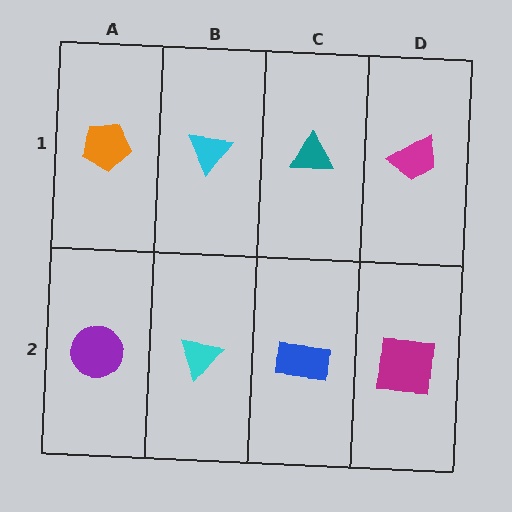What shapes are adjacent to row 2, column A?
An orange pentagon (row 1, column A), a cyan triangle (row 2, column B).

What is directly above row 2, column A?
An orange pentagon.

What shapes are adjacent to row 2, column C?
A teal triangle (row 1, column C), a cyan triangle (row 2, column B), a magenta square (row 2, column D).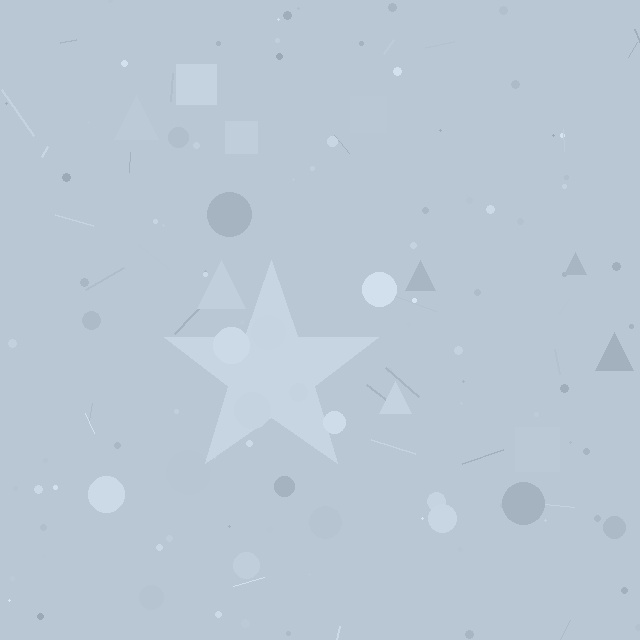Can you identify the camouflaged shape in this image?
The camouflaged shape is a star.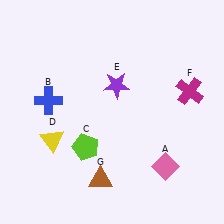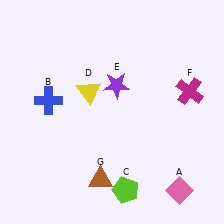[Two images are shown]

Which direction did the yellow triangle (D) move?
The yellow triangle (D) moved up.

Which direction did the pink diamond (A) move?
The pink diamond (A) moved down.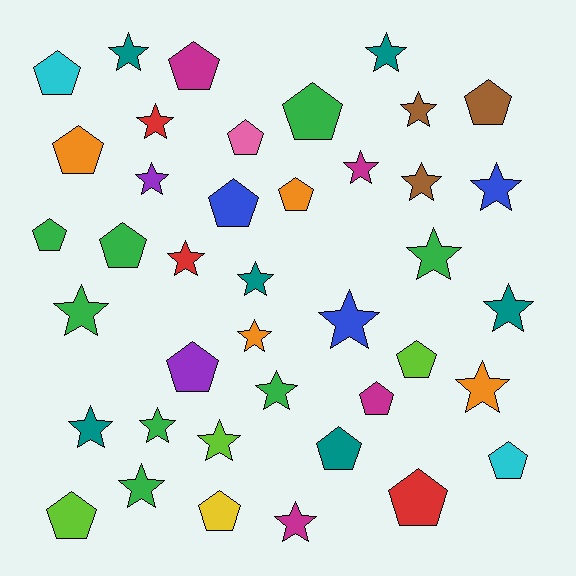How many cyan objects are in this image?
There are 2 cyan objects.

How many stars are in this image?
There are 22 stars.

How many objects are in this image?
There are 40 objects.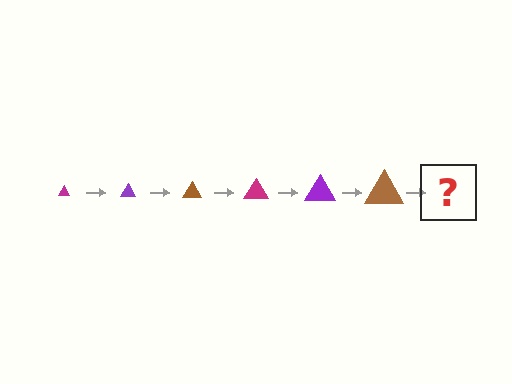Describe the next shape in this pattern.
It should be a magenta triangle, larger than the previous one.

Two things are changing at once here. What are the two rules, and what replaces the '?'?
The two rules are that the triangle grows larger each step and the color cycles through magenta, purple, and brown. The '?' should be a magenta triangle, larger than the previous one.